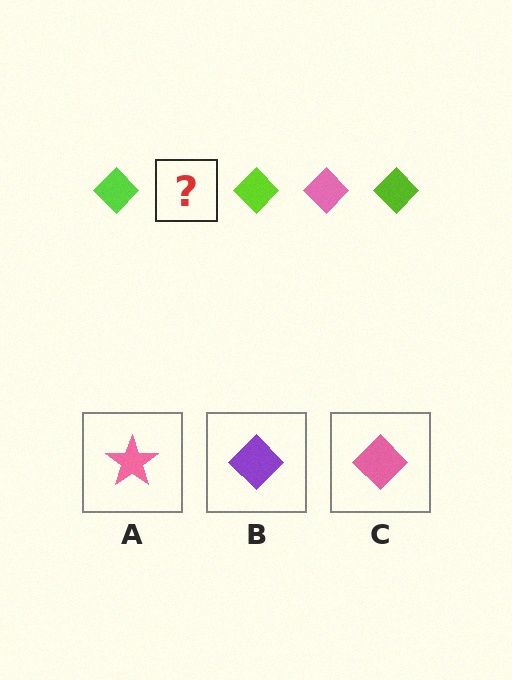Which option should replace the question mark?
Option C.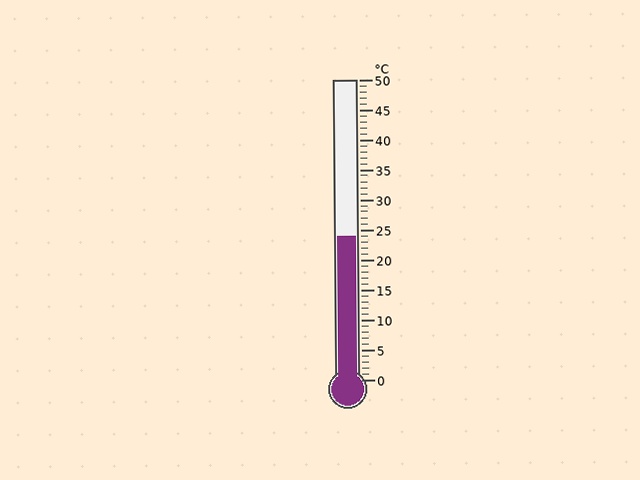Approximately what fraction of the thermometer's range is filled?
The thermometer is filled to approximately 50% of its range.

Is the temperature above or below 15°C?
The temperature is above 15°C.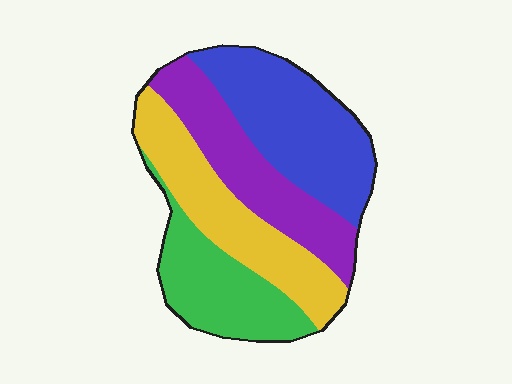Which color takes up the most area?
Blue, at roughly 30%.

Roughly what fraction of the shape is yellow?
Yellow takes up about one quarter (1/4) of the shape.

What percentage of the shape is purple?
Purple takes up between a sixth and a third of the shape.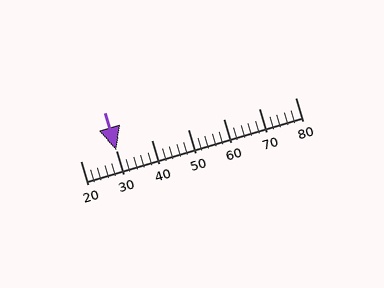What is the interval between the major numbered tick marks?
The major tick marks are spaced 10 units apart.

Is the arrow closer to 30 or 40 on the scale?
The arrow is closer to 30.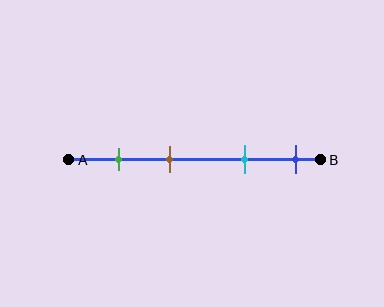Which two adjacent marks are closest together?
The green and brown marks are the closest adjacent pair.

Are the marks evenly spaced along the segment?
No, the marks are not evenly spaced.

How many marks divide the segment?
There are 4 marks dividing the segment.